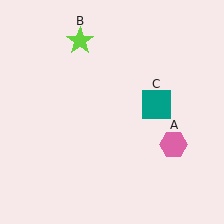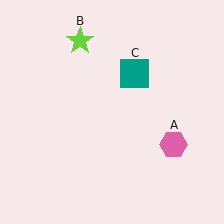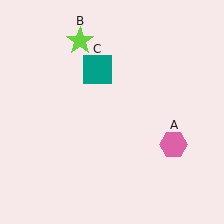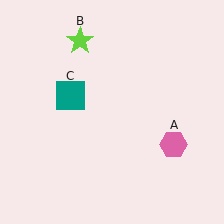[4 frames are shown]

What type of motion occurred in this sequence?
The teal square (object C) rotated counterclockwise around the center of the scene.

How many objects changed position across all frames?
1 object changed position: teal square (object C).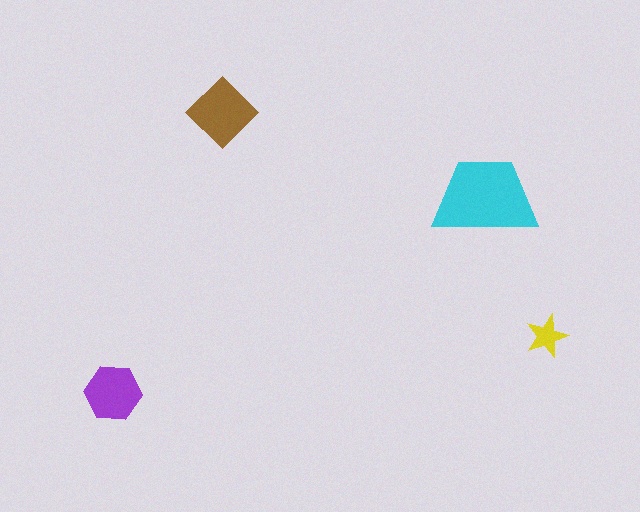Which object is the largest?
The cyan trapezoid.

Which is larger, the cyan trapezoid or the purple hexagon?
The cyan trapezoid.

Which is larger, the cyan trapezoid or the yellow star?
The cyan trapezoid.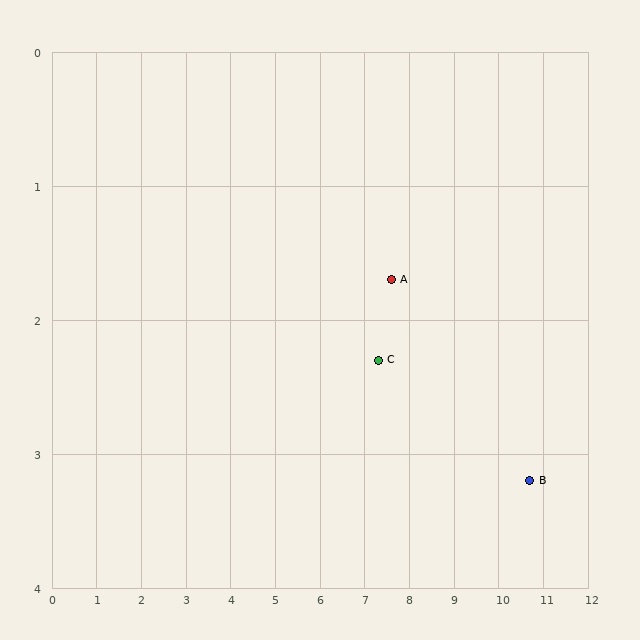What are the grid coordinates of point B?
Point B is at approximately (10.7, 3.2).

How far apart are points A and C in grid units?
Points A and C are about 0.7 grid units apart.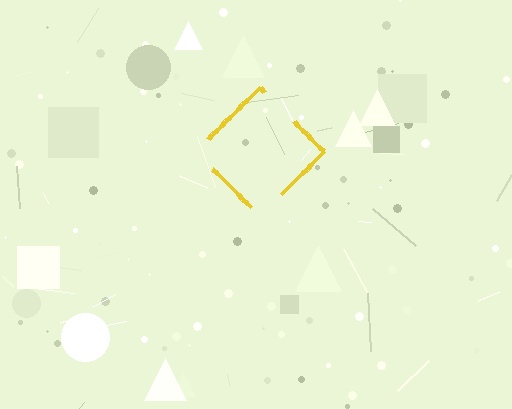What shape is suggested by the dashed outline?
The dashed outline suggests a diamond.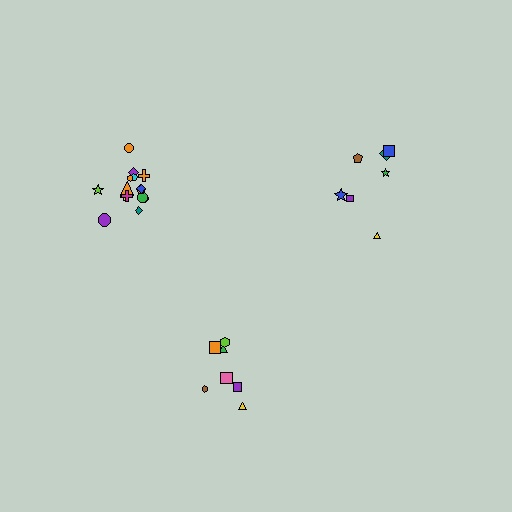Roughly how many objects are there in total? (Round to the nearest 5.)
Roughly 30 objects in total.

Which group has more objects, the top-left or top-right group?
The top-left group.